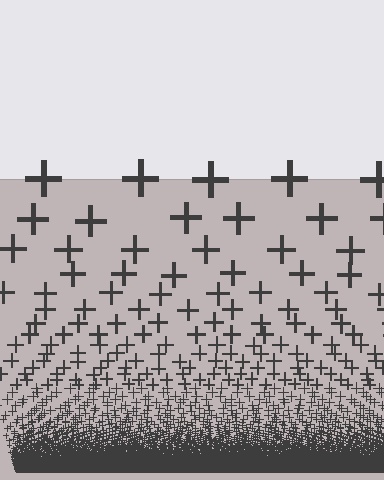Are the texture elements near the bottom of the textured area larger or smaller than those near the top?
Smaller. The gradient is inverted — elements near the bottom are smaller and denser.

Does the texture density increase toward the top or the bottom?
Density increases toward the bottom.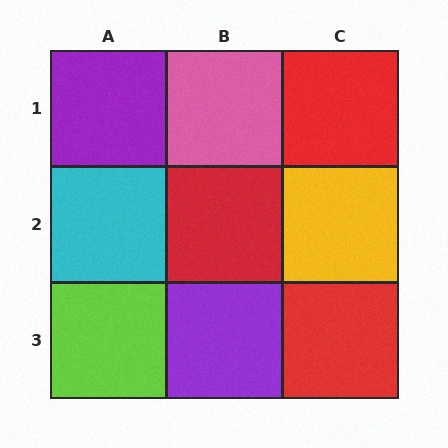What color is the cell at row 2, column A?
Cyan.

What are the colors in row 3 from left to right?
Lime, purple, red.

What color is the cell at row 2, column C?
Yellow.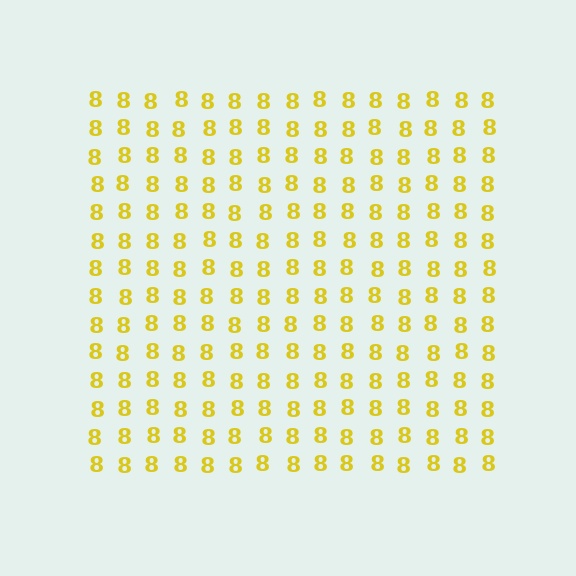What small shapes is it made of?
It is made of small digit 8's.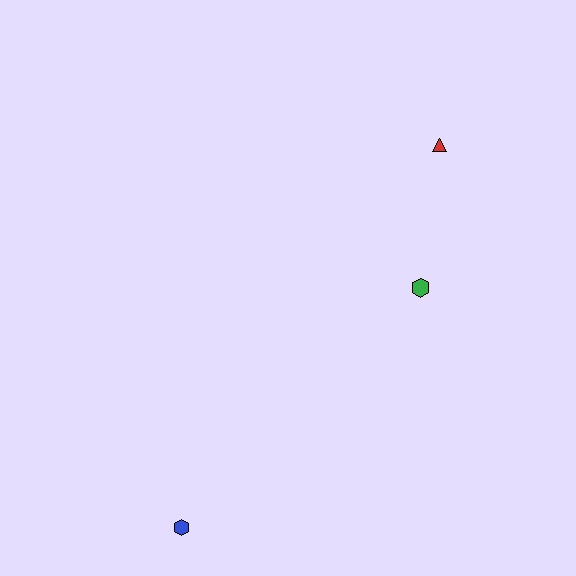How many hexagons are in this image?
There are 2 hexagons.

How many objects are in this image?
There are 3 objects.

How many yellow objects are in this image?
There are no yellow objects.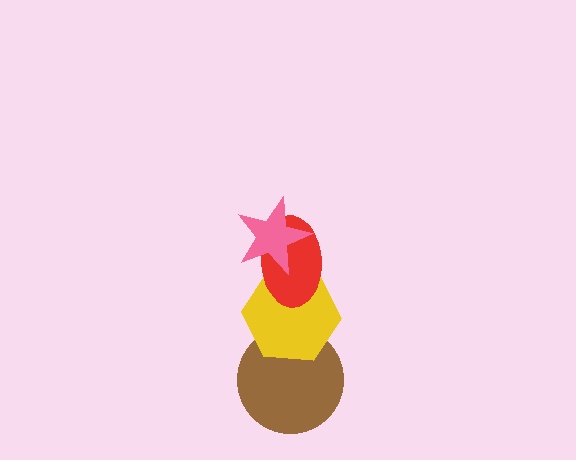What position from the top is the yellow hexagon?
The yellow hexagon is 3rd from the top.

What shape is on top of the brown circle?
The yellow hexagon is on top of the brown circle.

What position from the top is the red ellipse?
The red ellipse is 2nd from the top.